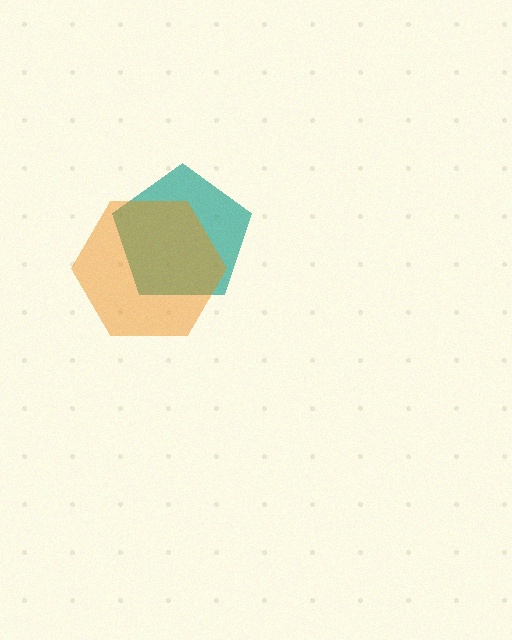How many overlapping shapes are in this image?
There are 2 overlapping shapes in the image.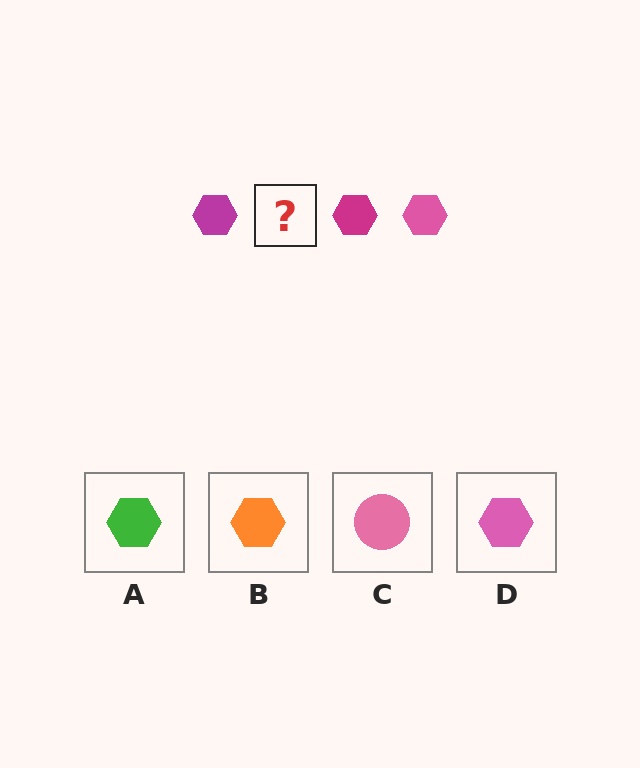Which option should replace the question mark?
Option D.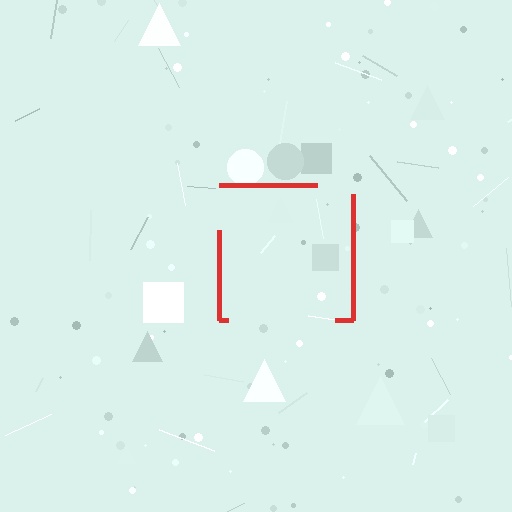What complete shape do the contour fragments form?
The contour fragments form a square.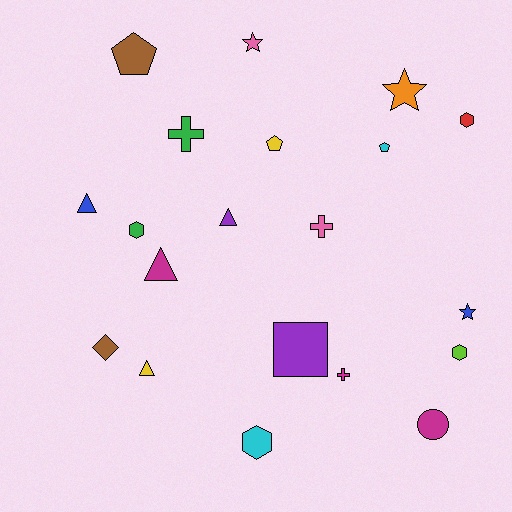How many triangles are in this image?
There are 4 triangles.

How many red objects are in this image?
There is 1 red object.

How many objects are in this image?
There are 20 objects.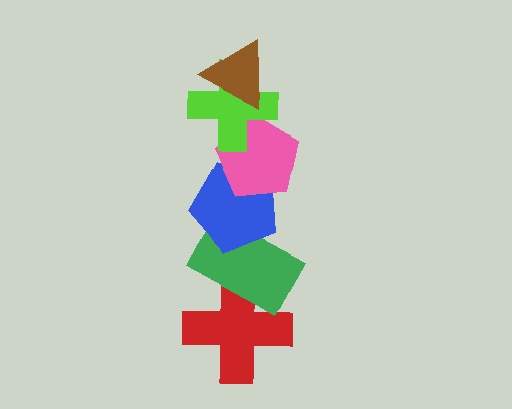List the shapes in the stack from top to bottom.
From top to bottom: the brown triangle, the lime cross, the pink pentagon, the blue pentagon, the green rectangle, the red cross.